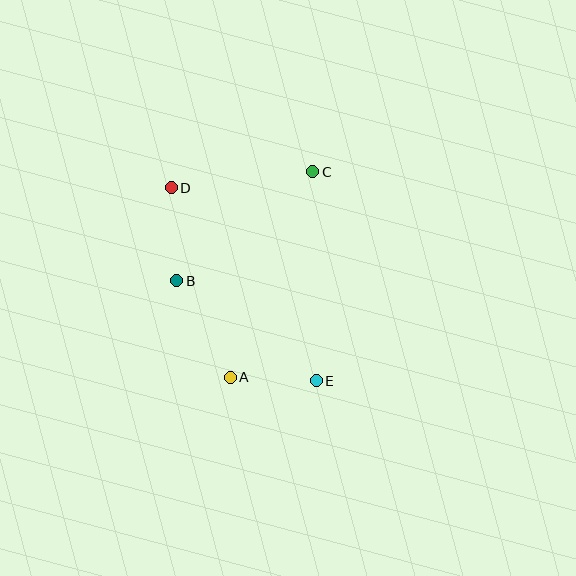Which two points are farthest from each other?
Points D and E are farthest from each other.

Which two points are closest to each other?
Points A and E are closest to each other.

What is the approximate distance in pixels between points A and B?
The distance between A and B is approximately 110 pixels.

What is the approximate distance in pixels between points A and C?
The distance between A and C is approximately 222 pixels.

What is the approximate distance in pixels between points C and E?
The distance between C and E is approximately 209 pixels.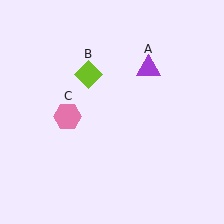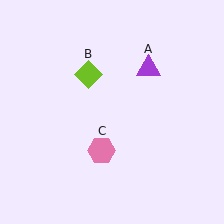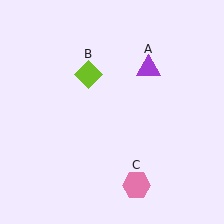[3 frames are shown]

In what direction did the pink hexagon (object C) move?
The pink hexagon (object C) moved down and to the right.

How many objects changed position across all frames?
1 object changed position: pink hexagon (object C).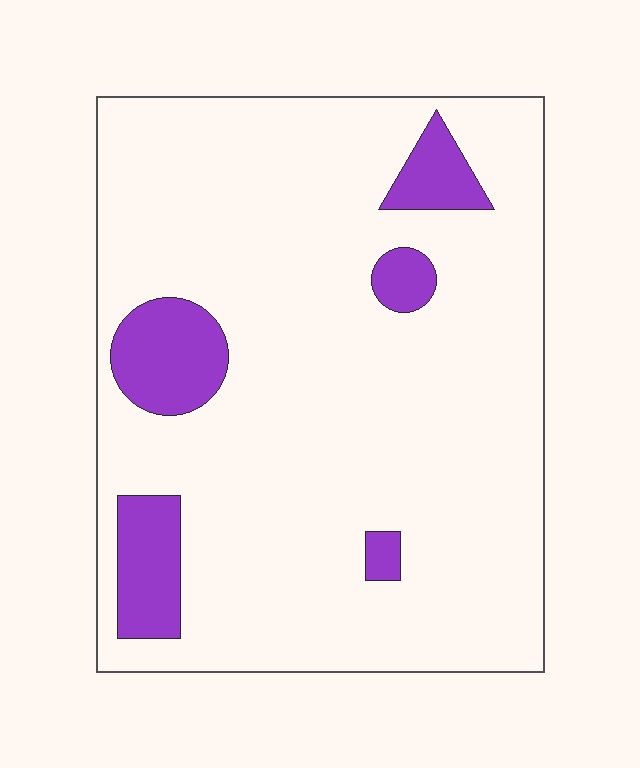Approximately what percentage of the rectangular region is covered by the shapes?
Approximately 10%.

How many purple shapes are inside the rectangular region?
5.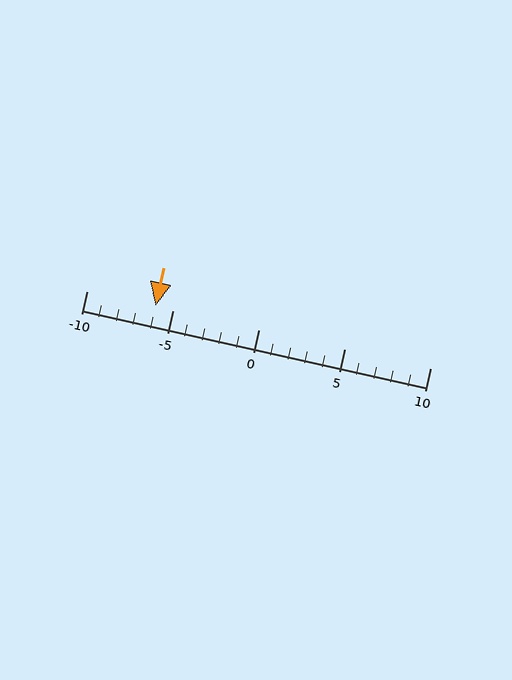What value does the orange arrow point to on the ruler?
The orange arrow points to approximately -6.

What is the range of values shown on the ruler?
The ruler shows values from -10 to 10.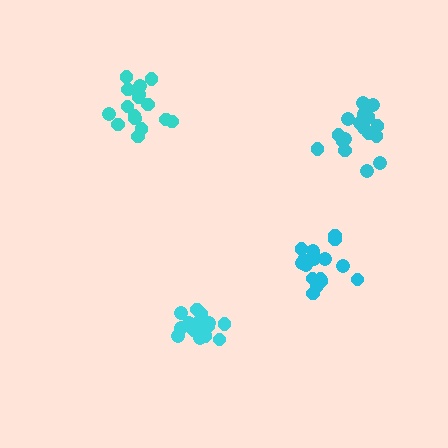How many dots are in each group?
Group 1: 18 dots, Group 2: 17 dots, Group 3: 16 dots, Group 4: 17 dots (68 total).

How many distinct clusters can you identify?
There are 4 distinct clusters.